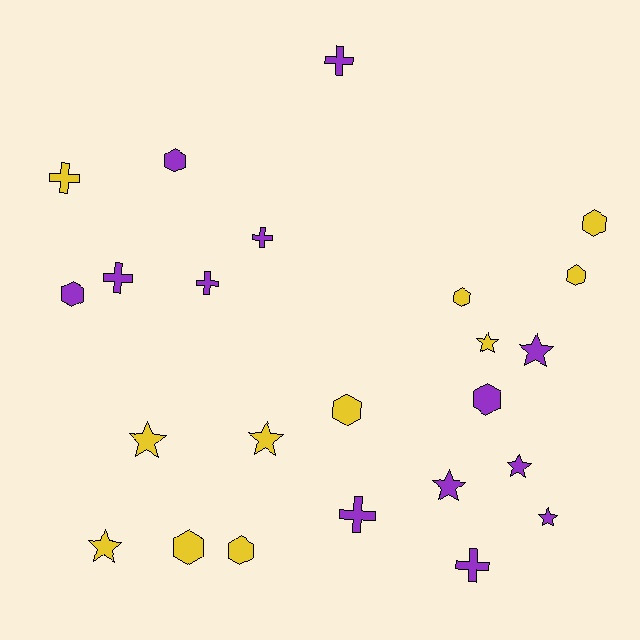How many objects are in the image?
There are 24 objects.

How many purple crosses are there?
There are 6 purple crosses.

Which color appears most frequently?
Purple, with 13 objects.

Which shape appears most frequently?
Hexagon, with 9 objects.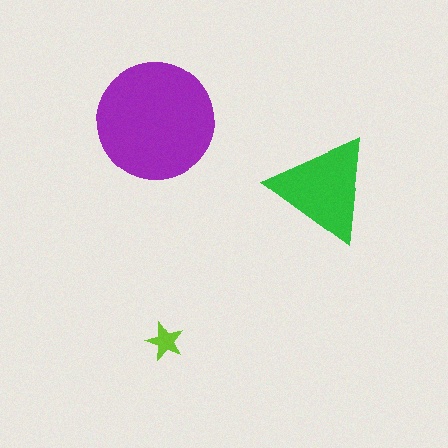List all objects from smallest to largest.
The lime star, the green triangle, the purple circle.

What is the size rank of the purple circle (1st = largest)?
1st.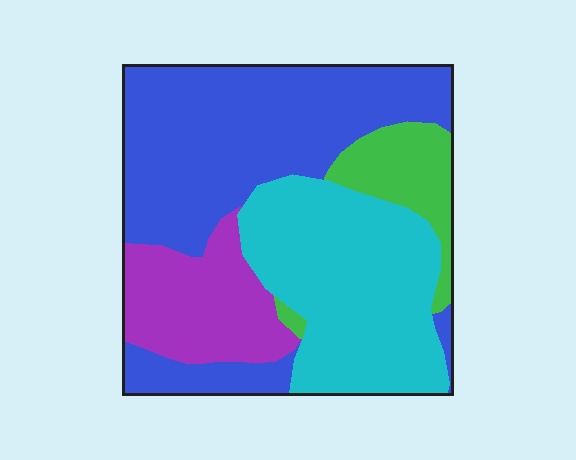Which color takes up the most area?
Blue, at roughly 45%.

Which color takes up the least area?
Green, at roughly 10%.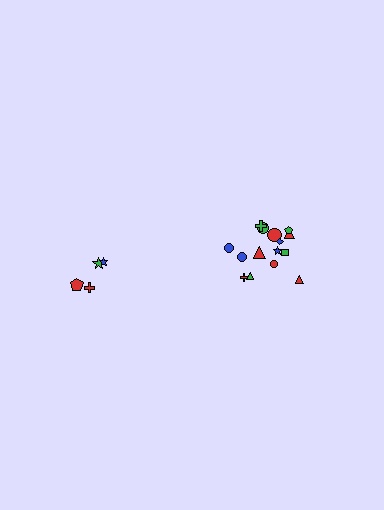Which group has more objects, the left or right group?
The right group.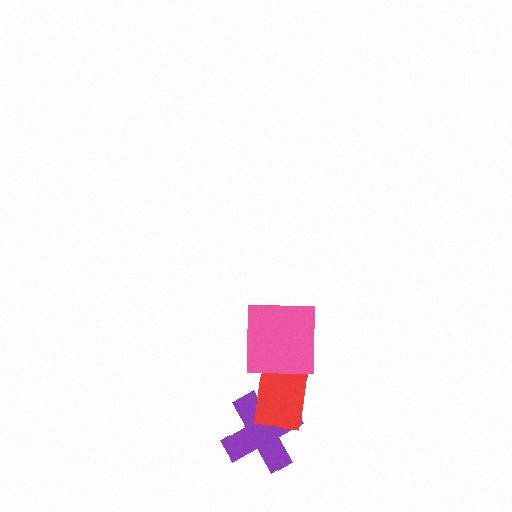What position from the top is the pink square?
The pink square is 1st from the top.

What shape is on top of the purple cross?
The red rectangle is on top of the purple cross.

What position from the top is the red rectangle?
The red rectangle is 2nd from the top.